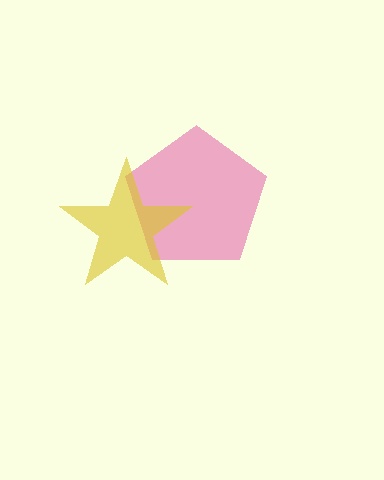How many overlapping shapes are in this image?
There are 2 overlapping shapes in the image.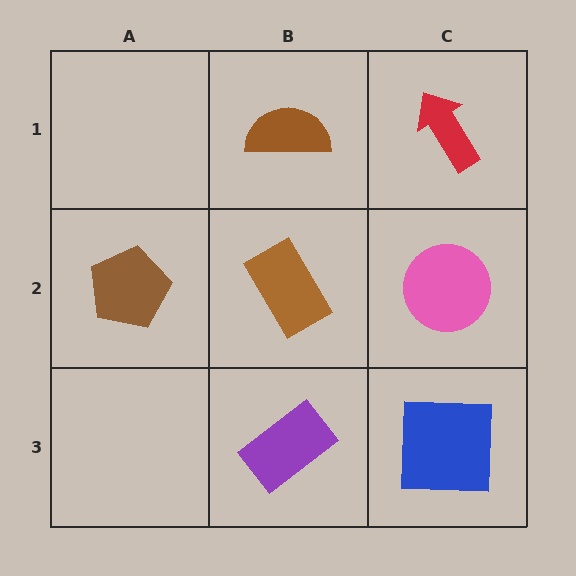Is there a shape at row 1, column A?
No, that cell is empty.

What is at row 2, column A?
A brown pentagon.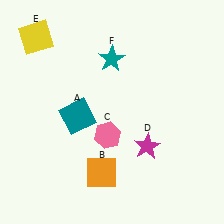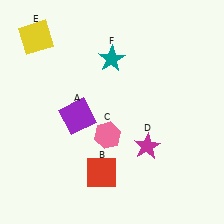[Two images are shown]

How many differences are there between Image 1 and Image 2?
There are 2 differences between the two images.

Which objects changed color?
A changed from teal to purple. B changed from orange to red.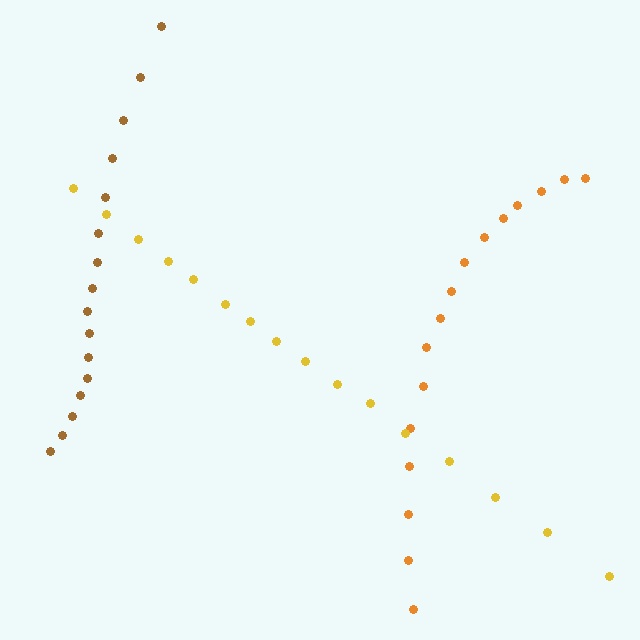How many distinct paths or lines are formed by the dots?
There are 3 distinct paths.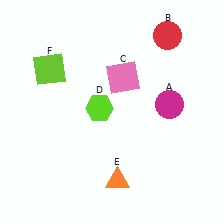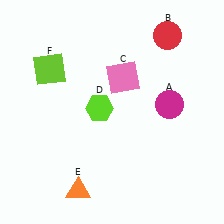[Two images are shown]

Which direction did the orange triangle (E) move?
The orange triangle (E) moved left.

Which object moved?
The orange triangle (E) moved left.